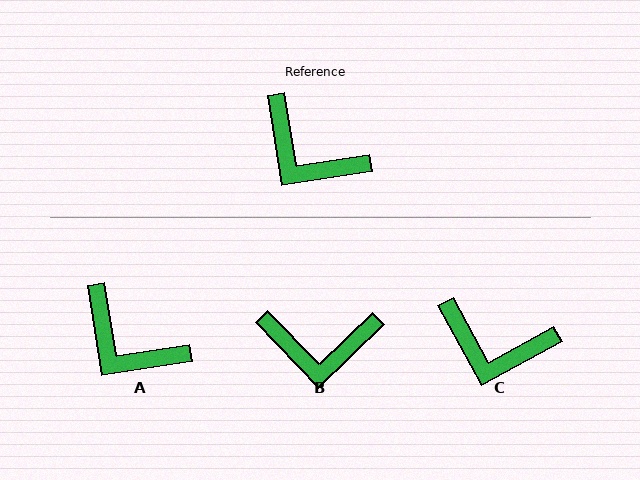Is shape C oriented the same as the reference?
No, it is off by about 20 degrees.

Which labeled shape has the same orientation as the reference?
A.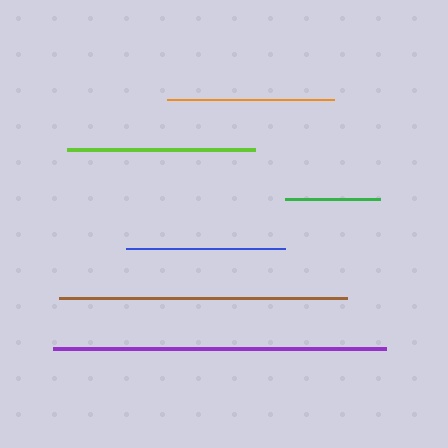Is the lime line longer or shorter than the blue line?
The lime line is longer than the blue line.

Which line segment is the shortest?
The green line is the shortest at approximately 95 pixels.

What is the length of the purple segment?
The purple segment is approximately 334 pixels long.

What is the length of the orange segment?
The orange segment is approximately 167 pixels long.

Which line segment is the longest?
The purple line is the longest at approximately 334 pixels.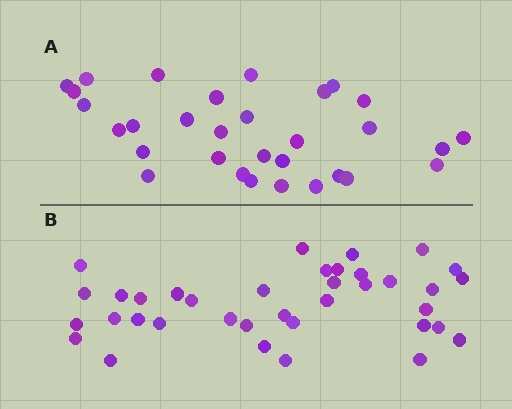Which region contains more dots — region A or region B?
Region B (the bottom region) has more dots.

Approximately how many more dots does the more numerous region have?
Region B has about 6 more dots than region A.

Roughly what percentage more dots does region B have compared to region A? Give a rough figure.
About 20% more.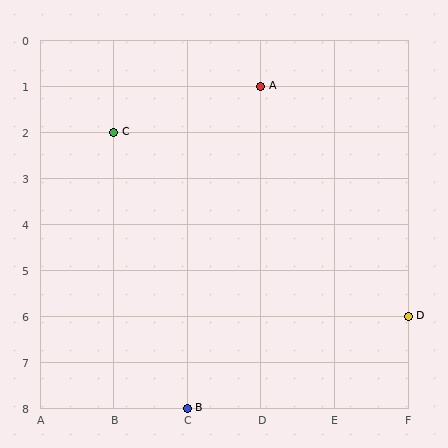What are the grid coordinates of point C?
Point C is at grid coordinates (B, 2).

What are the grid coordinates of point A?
Point A is at grid coordinates (D, 1).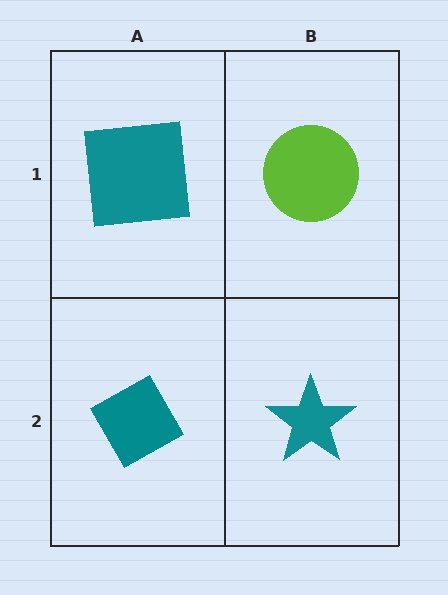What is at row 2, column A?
A teal diamond.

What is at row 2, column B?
A teal star.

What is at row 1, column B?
A lime circle.